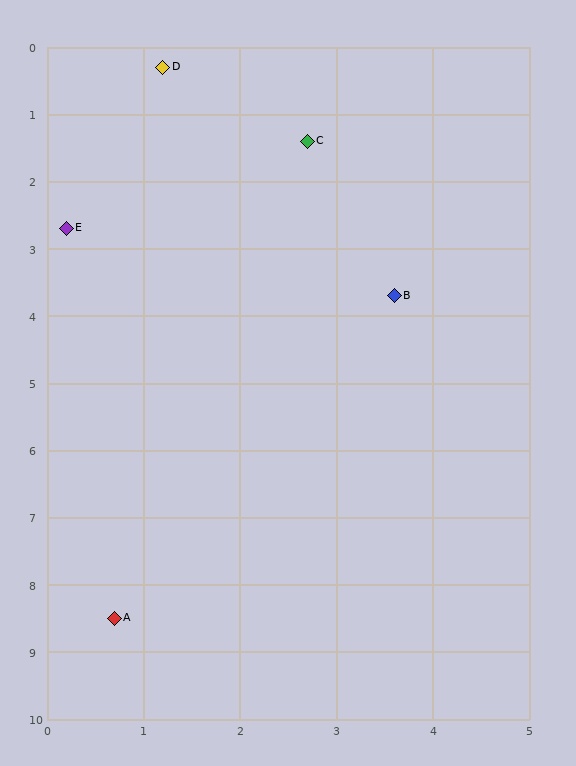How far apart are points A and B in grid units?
Points A and B are about 5.6 grid units apart.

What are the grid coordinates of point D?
Point D is at approximately (1.2, 0.3).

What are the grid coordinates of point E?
Point E is at approximately (0.2, 2.7).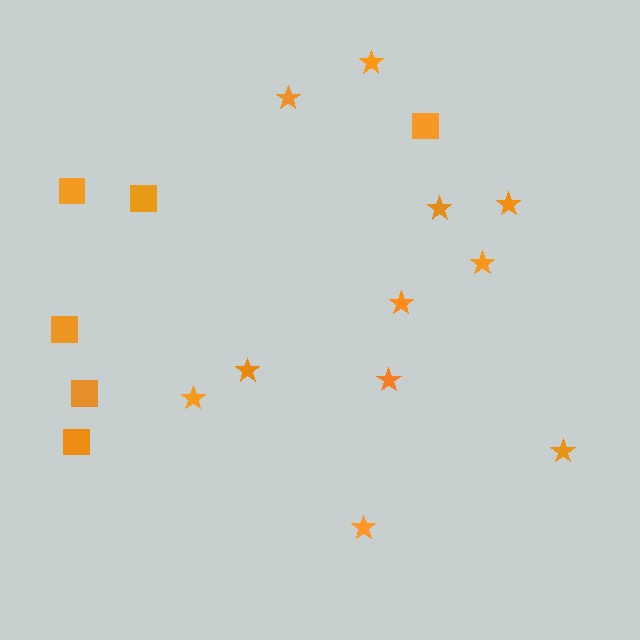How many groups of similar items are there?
There are 2 groups: one group of squares (6) and one group of stars (11).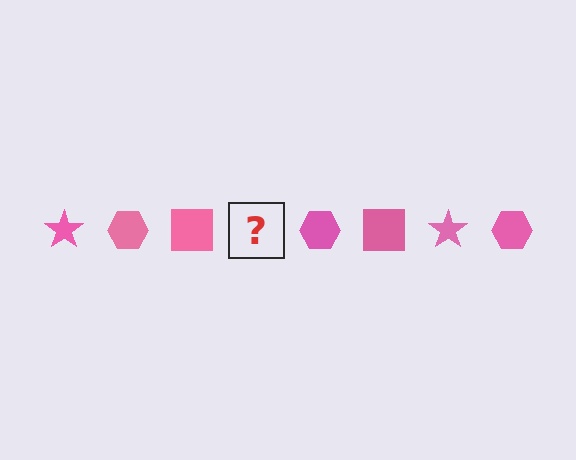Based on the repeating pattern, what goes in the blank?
The blank should be a pink star.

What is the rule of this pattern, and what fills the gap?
The rule is that the pattern cycles through star, hexagon, square shapes in pink. The gap should be filled with a pink star.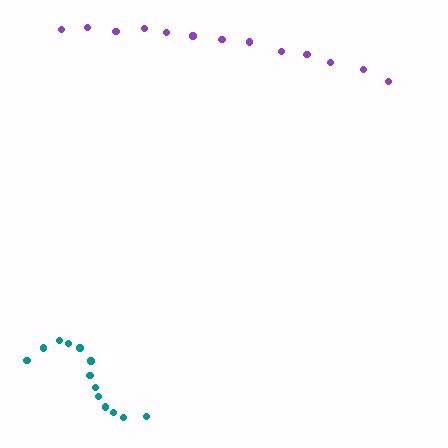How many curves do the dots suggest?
There are 2 distinct paths.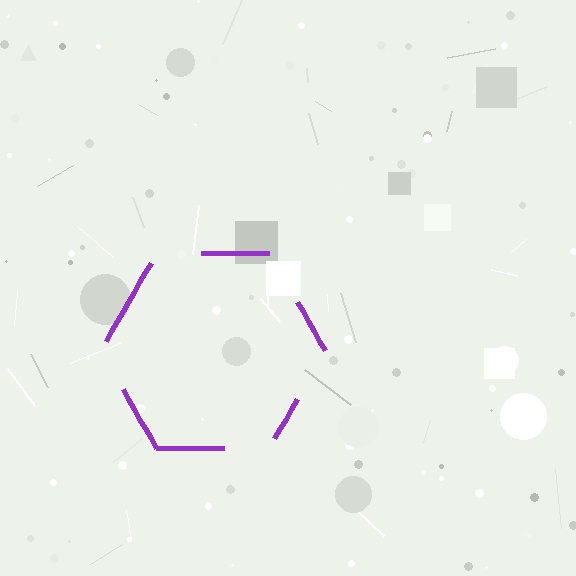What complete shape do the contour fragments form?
The contour fragments form a hexagon.